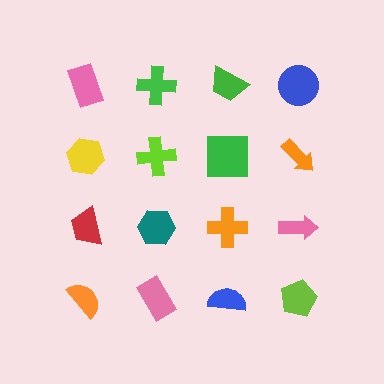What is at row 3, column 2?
A teal hexagon.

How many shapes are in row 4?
4 shapes.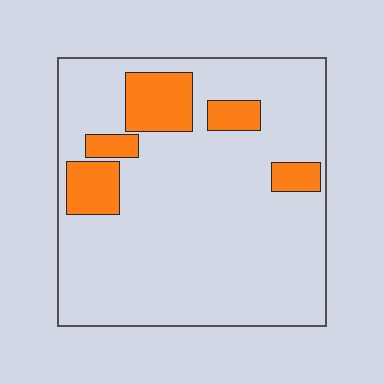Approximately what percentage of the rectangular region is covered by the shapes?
Approximately 15%.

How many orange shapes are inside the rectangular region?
5.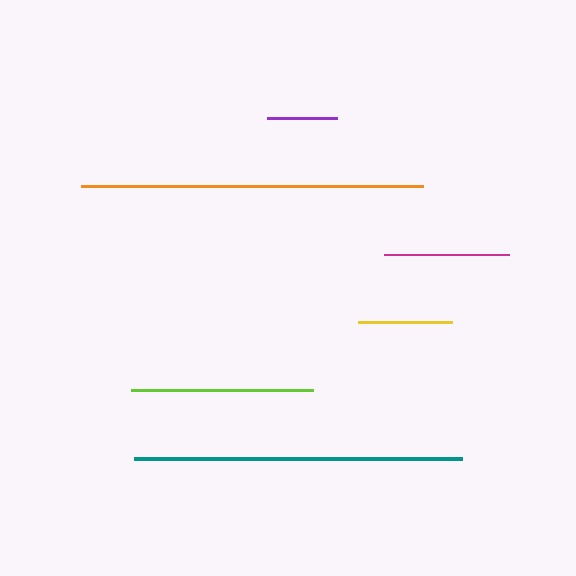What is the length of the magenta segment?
The magenta segment is approximately 125 pixels long.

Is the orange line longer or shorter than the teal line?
The orange line is longer than the teal line.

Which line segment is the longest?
The orange line is the longest at approximately 342 pixels.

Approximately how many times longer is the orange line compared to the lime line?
The orange line is approximately 1.9 times the length of the lime line.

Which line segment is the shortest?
The purple line is the shortest at approximately 70 pixels.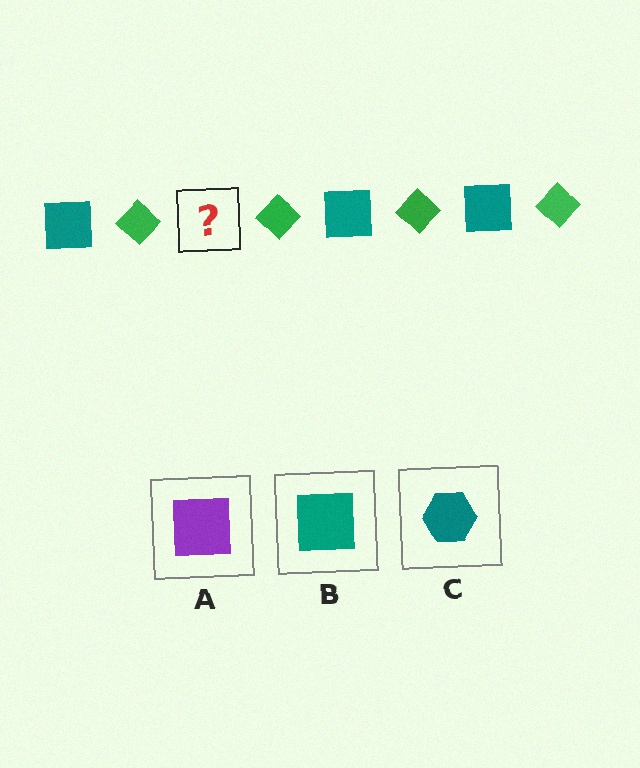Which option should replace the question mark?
Option B.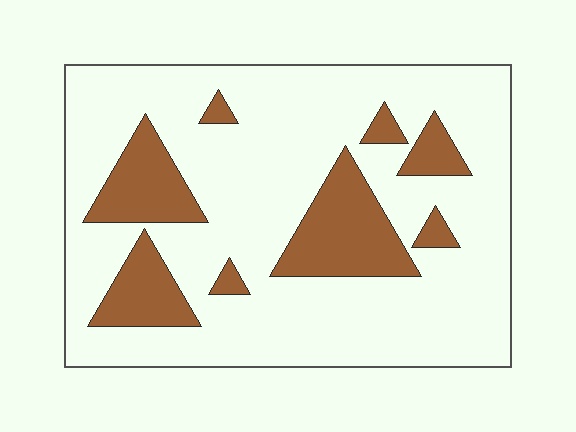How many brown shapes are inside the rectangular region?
8.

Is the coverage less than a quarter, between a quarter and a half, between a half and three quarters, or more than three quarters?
Less than a quarter.